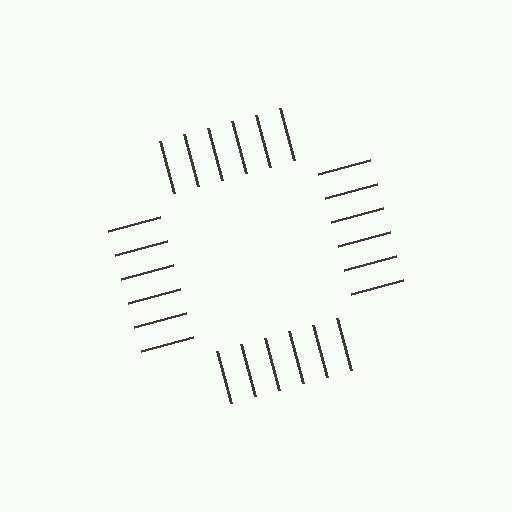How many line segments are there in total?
24 — 6 along each of the 4 edges.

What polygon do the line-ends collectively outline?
An illusory square — the line segments terminate on its edges but no continuous stroke is drawn.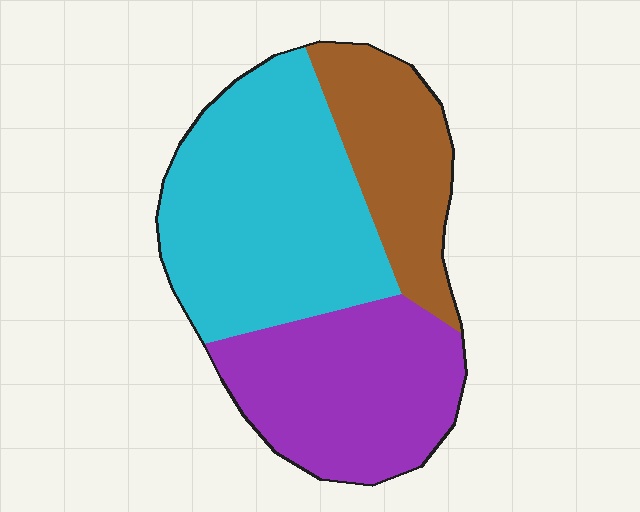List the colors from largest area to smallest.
From largest to smallest: cyan, purple, brown.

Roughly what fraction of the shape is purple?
Purple covers roughly 35% of the shape.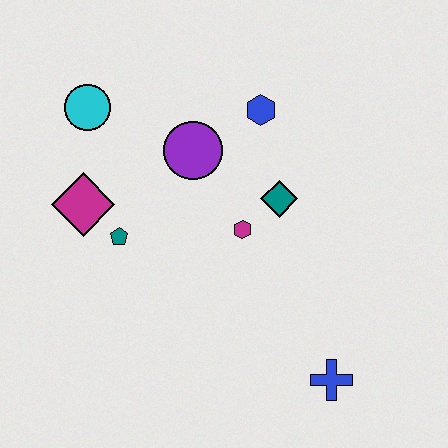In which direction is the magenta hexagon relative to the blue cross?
The magenta hexagon is above the blue cross.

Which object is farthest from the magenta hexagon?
The cyan circle is farthest from the magenta hexagon.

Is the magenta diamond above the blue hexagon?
No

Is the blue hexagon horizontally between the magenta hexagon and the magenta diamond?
No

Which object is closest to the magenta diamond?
The teal pentagon is closest to the magenta diamond.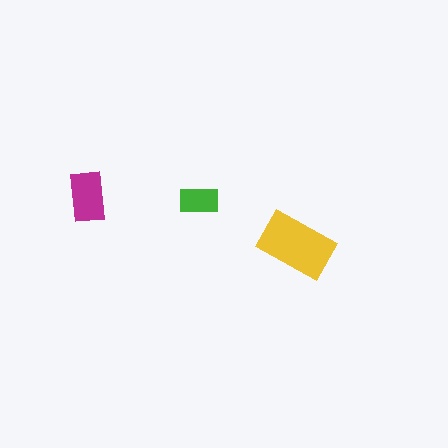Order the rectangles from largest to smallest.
the yellow one, the magenta one, the green one.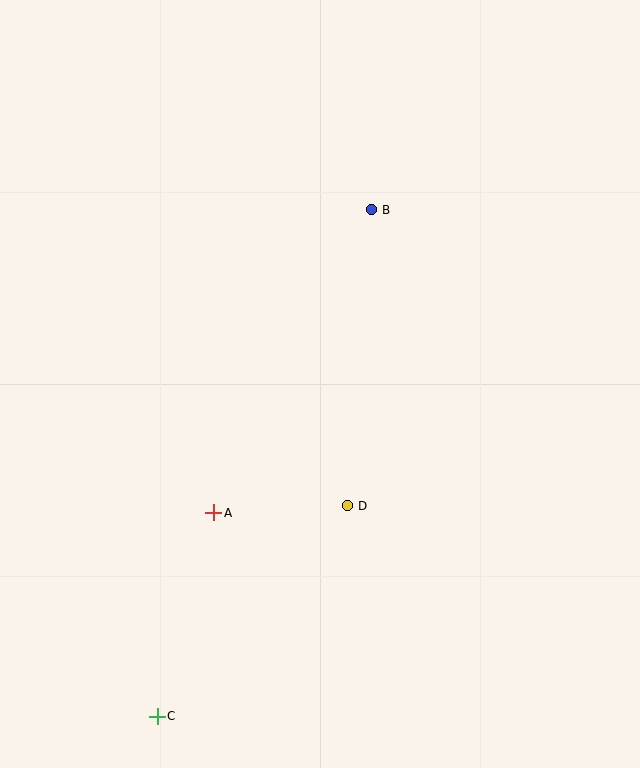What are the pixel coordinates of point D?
Point D is at (348, 506).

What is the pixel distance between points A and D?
The distance between A and D is 134 pixels.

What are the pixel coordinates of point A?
Point A is at (214, 513).